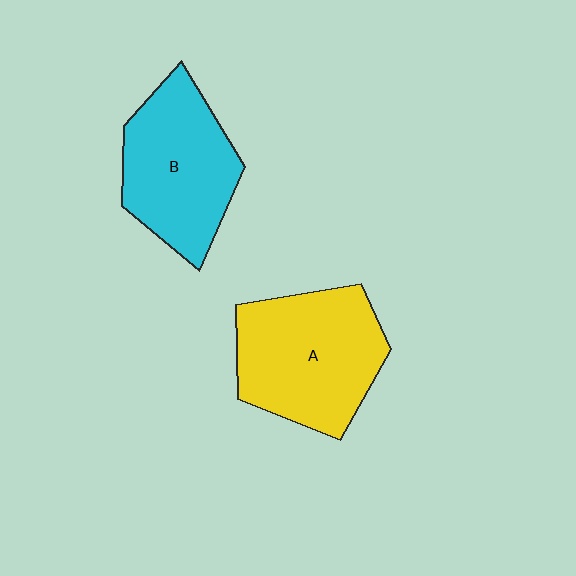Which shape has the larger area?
Shape A (yellow).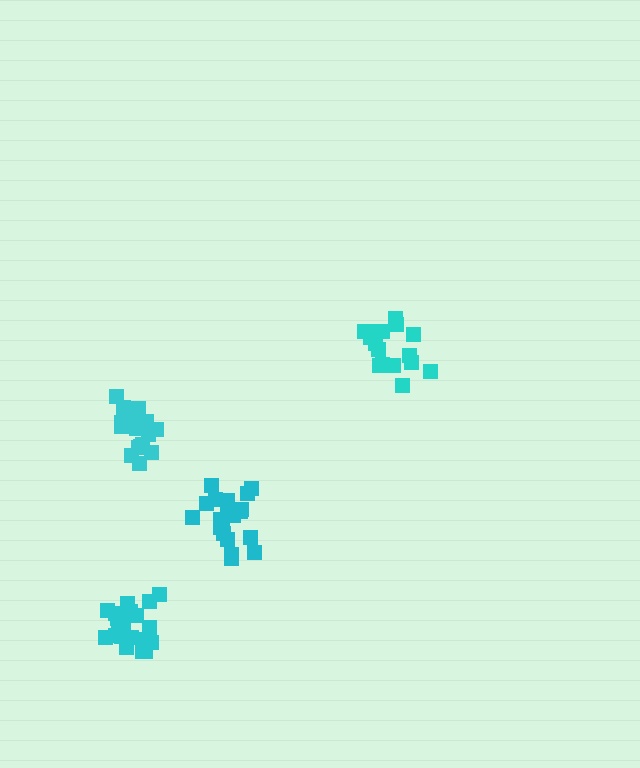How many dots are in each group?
Group 1: 20 dots, Group 2: 17 dots, Group 3: 18 dots, Group 4: 21 dots (76 total).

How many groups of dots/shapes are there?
There are 4 groups.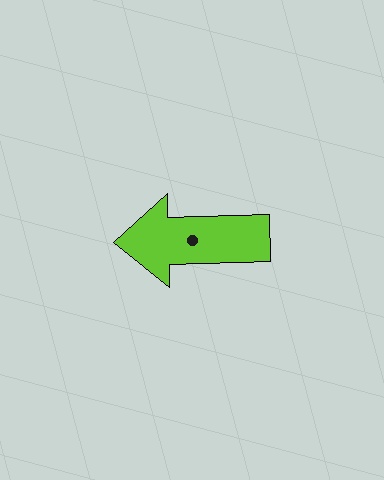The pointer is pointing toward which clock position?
Roughly 9 o'clock.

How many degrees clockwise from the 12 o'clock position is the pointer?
Approximately 268 degrees.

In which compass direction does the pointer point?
West.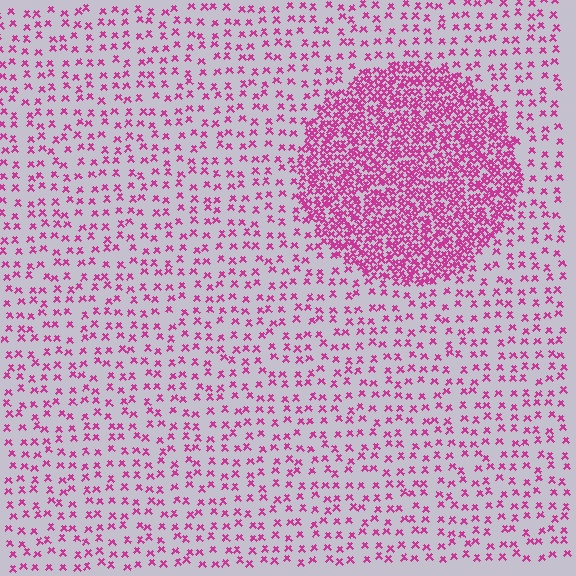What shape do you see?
I see a circle.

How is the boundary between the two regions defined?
The boundary is defined by a change in element density (approximately 3.2x ratio). All elements are the same color, size, and shape.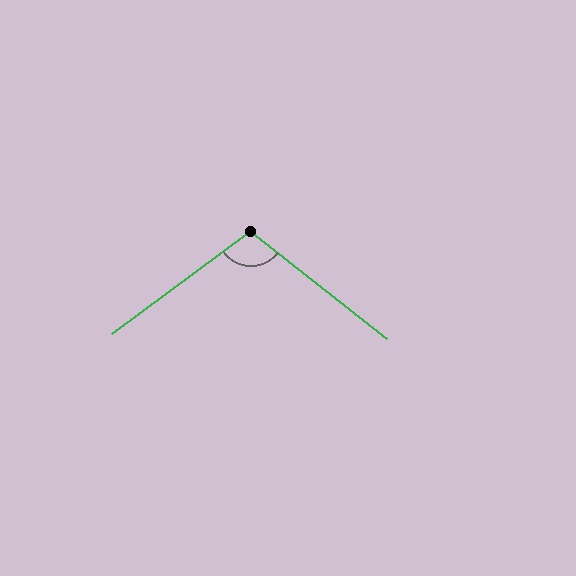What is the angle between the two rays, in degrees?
Approximately 106 degrees.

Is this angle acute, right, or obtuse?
It is obtuse.